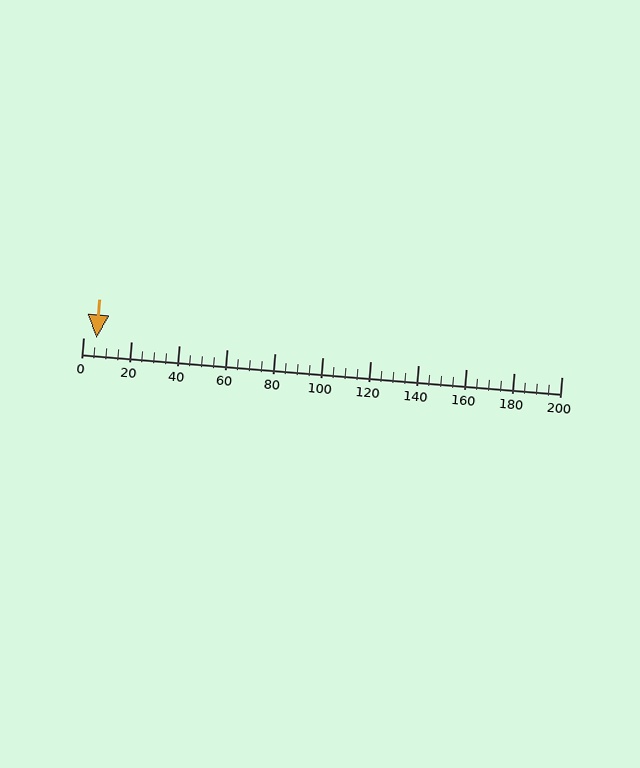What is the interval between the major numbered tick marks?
The major tick marks are spaced 20 units apart.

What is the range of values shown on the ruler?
The ruler shows values from 0 to 200.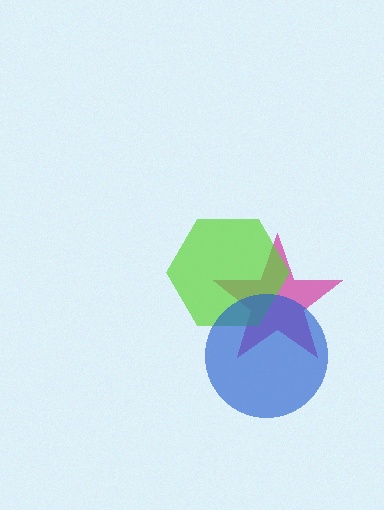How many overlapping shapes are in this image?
There are 3 overlapping shapes in the image.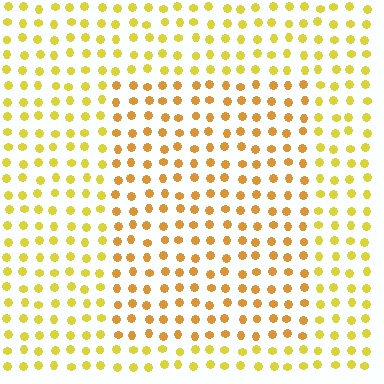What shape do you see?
I see a rectangle.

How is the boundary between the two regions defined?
The boundary is defined purely by a slight shift in hue (about 23 degrees). Spacing, size, and orientation are identical on both sides.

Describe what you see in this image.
The image is filled with small yellow elements in a uniform arrangement. A rectangle-shaped region is visible where the elements are tinted to a slightly different hue, forming a subtle color boundary.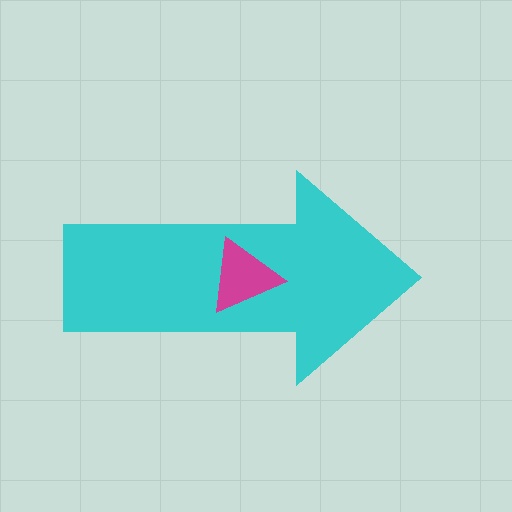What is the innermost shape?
The magenta triangle.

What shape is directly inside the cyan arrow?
The magenta triangle.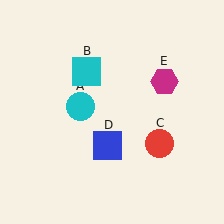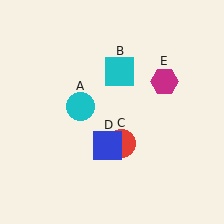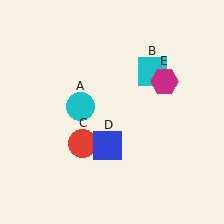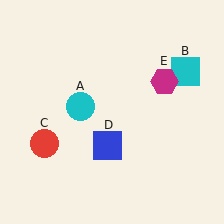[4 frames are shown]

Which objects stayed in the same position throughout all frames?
Cyan circle (object A) and blue square (object D) and magenta hexagon (object E) remained stationary.